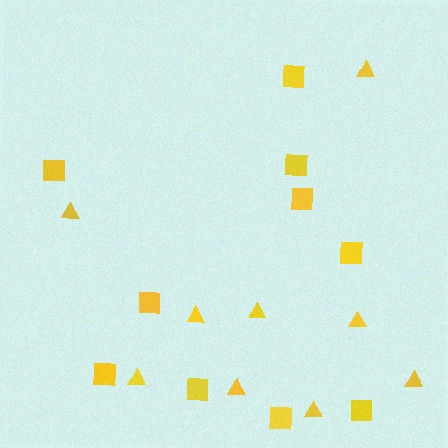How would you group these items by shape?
There are 2 groups: one group of squares (10) and one group of triangles (9).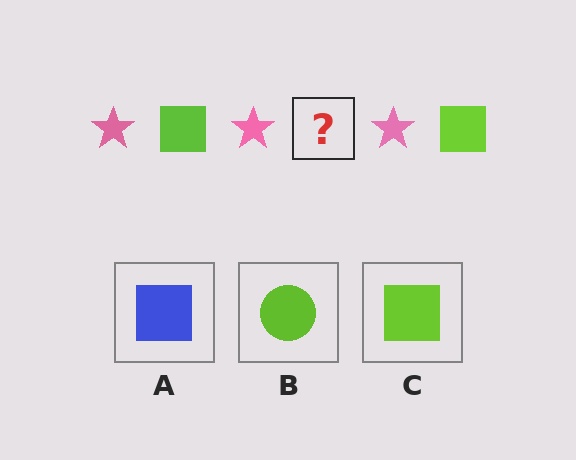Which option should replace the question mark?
Option C.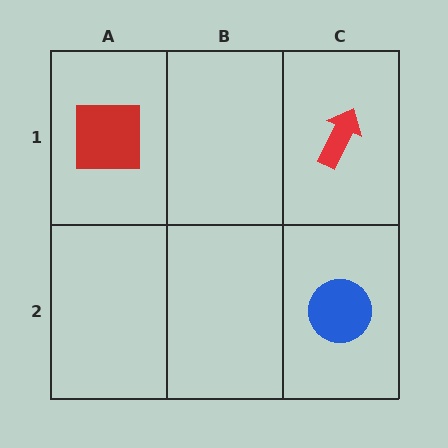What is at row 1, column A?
A red square.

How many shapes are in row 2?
1 shape.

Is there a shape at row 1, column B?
No, that cell is empty.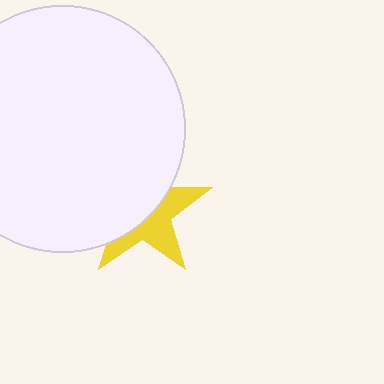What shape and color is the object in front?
The object in front is a white circle.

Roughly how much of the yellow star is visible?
A small part of it is visible (roughly 44%).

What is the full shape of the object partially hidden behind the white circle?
The partially hidden object is a yellow star.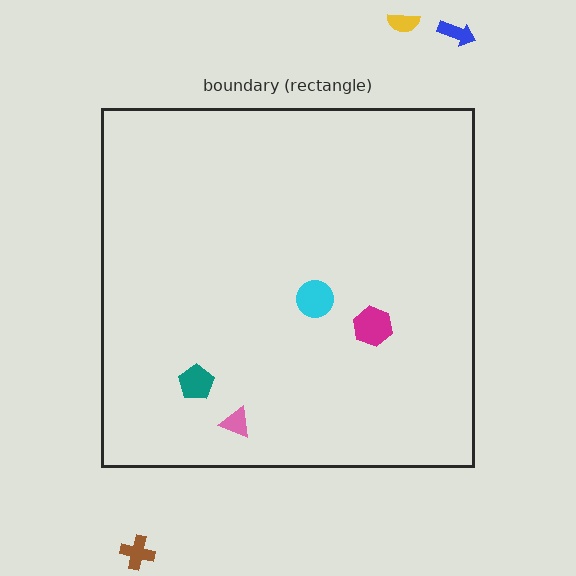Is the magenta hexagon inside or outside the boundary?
Inside.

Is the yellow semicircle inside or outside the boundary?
Outside.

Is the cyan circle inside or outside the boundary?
Inside.